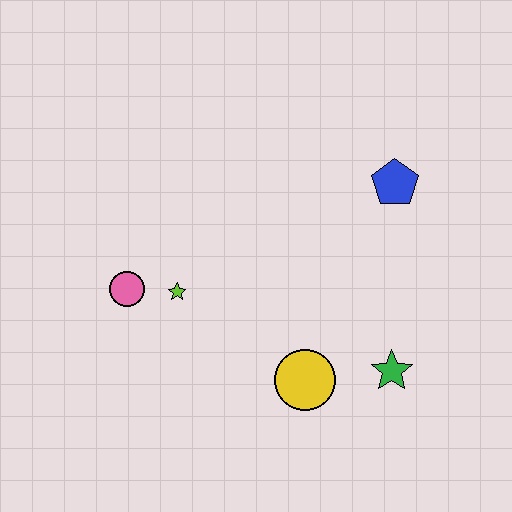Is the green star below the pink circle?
Yes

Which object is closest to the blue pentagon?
The green star is closest to the blue pentagon.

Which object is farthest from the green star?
The pink circle is farthest from the green star.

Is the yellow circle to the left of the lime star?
No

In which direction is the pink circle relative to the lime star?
The pink circle is to the left of the lime star.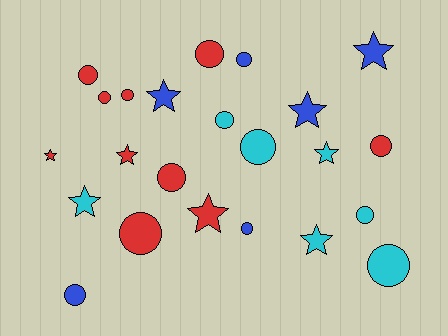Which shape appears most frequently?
Circle, with 14 objects.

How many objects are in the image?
There are 23 objects.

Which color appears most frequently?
Red, with 10 objects.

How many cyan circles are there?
There are 4 cyan circles.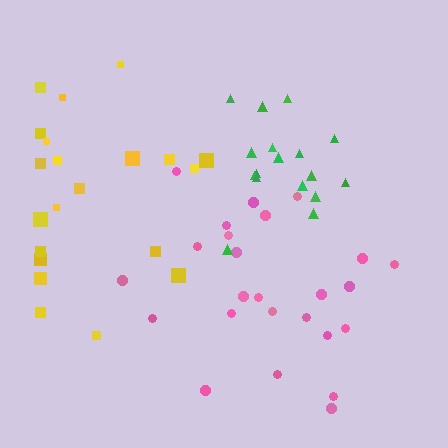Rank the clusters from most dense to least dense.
green, pink, yellow.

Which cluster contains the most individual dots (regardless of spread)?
Pink (25).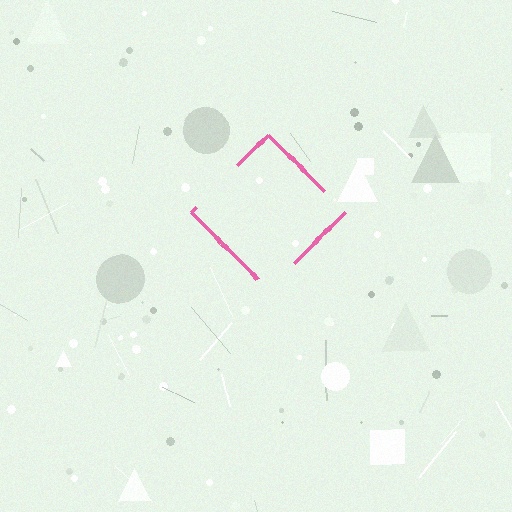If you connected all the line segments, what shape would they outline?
They would outline a diamond.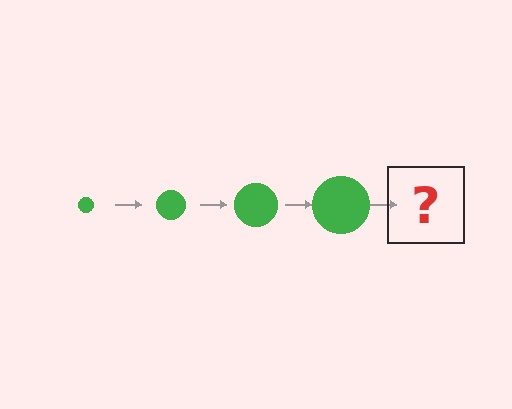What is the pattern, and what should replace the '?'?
The pattern is that the circle gets progressively larger each step. The '?' should be a green circle, larger than the previous one.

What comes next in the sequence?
The next element should be a green circle, larger than the previous one.